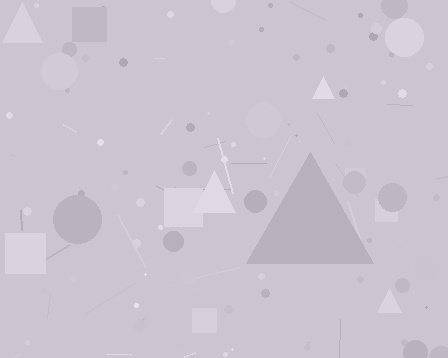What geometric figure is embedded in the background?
A triangle is embedded in the background.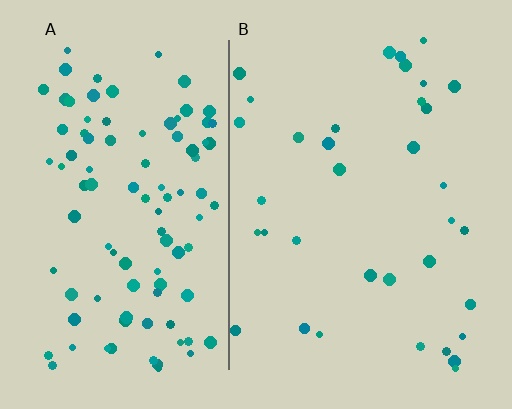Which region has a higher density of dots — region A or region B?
A (the left).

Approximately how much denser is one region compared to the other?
Approximately 2.9× — region A over region B.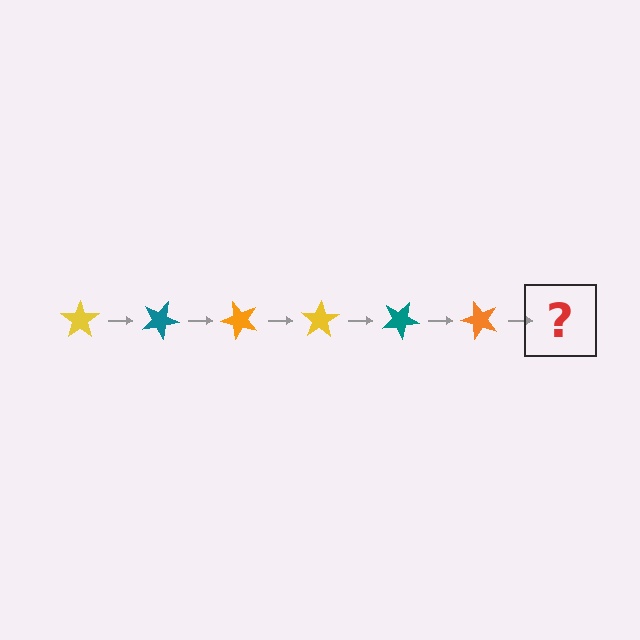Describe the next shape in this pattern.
It should be a yellow star, rotated 150 degrees from the start.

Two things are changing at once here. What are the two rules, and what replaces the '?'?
The two rules are that it rotates 25 degrees each step and the color cycles through yellow, teal, and orange. The '?' should be a yellow star, rotated 150 degrees from the start.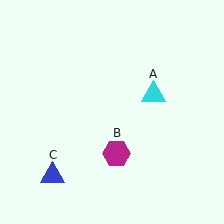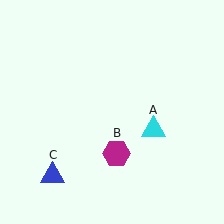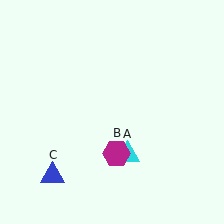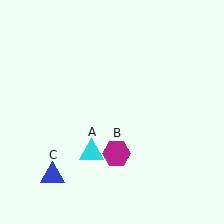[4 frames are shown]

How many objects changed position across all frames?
1 object changed position: cyan triangle (object A).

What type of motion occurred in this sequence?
The cyan triangle (object A) rotated clockwise around the center of the scene.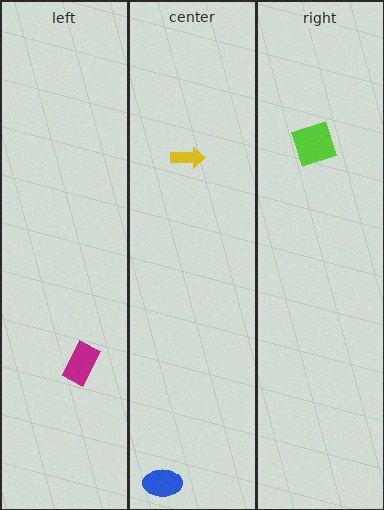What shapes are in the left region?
The magenta rectangle.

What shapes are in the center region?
The yellow arrow, the blue ellipse.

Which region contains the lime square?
The right region.